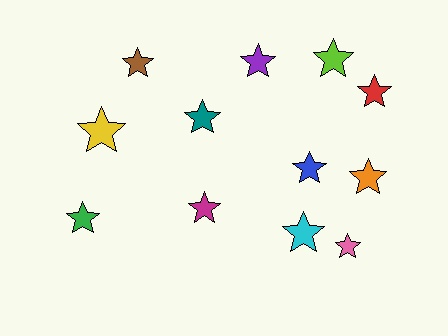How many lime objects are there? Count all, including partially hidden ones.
There is 1 lime object.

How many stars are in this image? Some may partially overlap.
There are 12 stars.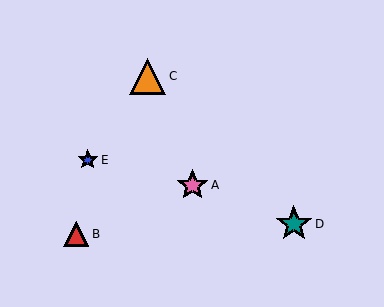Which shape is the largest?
The teal star (labeled D) is the largest.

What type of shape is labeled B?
Shape B is a red triangle.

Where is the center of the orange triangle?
The center of the orange triangle is at (148, 76).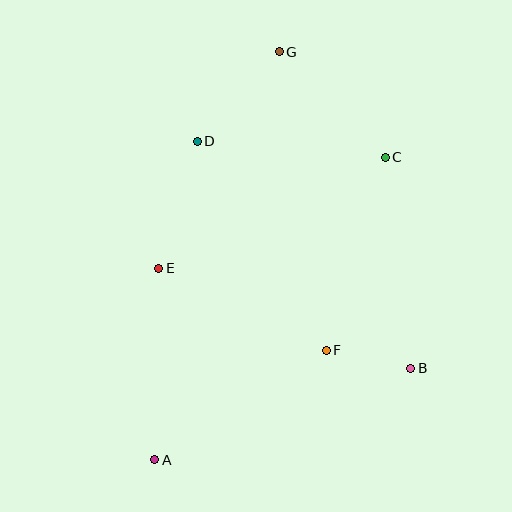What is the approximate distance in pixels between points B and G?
The distance between B and G is approximately 342 pixels.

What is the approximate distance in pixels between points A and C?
The distance between A and C is approximately 380 pixels.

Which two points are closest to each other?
Points B and F are closest to each other.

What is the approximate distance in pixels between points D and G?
The distance between D and G is approximately 121 pixels.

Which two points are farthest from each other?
Points A and G are farthest from each other.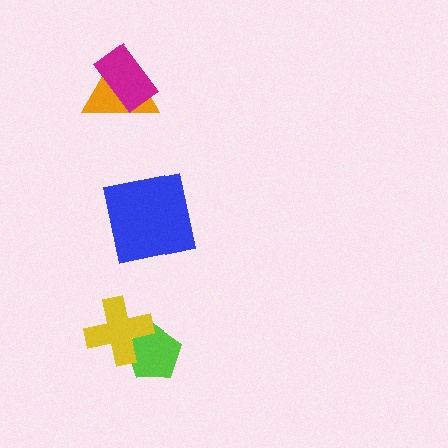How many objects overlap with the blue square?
0 objects overlap with the blue square.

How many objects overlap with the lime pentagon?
1 object overlaps with the lime pentagon.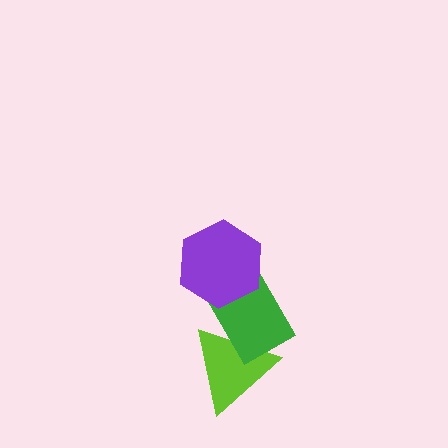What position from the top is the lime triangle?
The lime triangle is 3rd from the top.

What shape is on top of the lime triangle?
The green rectangle is on top of the lime triangle.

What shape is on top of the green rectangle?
The purple hexagon is on top of the green rectangle.